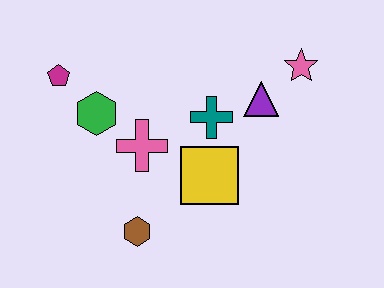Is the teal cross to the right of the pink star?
No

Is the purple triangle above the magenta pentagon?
No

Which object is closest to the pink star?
The purple triangle is closest to the pink star.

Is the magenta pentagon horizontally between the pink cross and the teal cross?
No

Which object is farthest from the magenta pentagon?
The pink star is farthest from the magenta pentagon.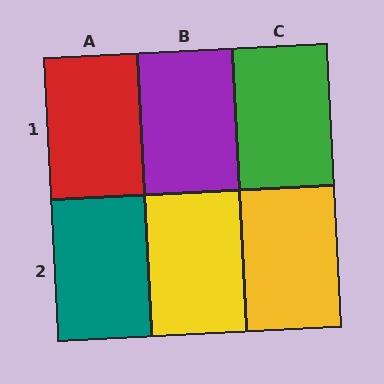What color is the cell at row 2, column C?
Yellow.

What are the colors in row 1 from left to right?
Red, purple, green.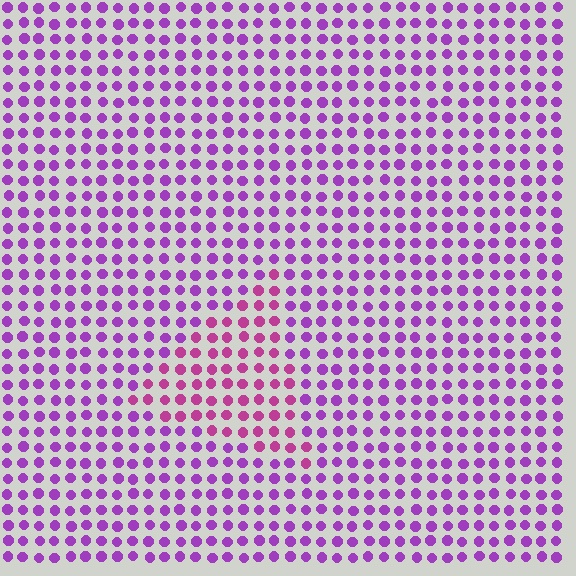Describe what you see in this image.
The image is filled with small purple elements in a uniform arrangement. A triangle-shaped region is visible where the elements are tinted to a slightly different hue, forming a subtle color boundary.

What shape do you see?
I see a triangle.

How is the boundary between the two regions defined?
The boundary is defined purely by a slight shift in hue (about 32 degrees). Spacing, size, and orientation are identical on both sides.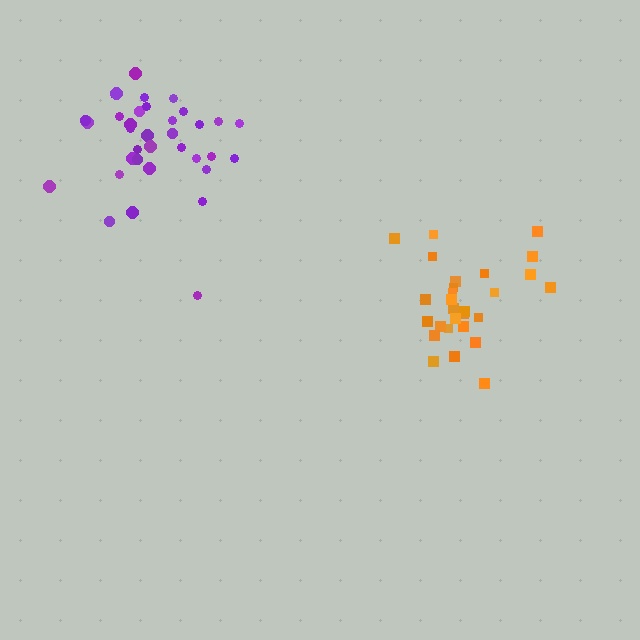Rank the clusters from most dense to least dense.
orange, purple.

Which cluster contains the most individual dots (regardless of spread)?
Purple (35).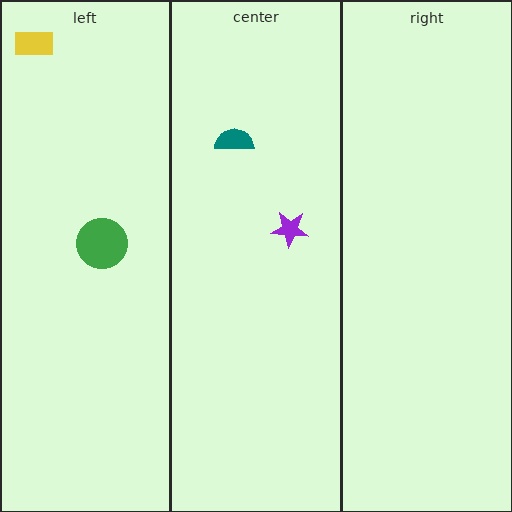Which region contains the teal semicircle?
The center region.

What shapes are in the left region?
The yellow rectangle, the green circle.